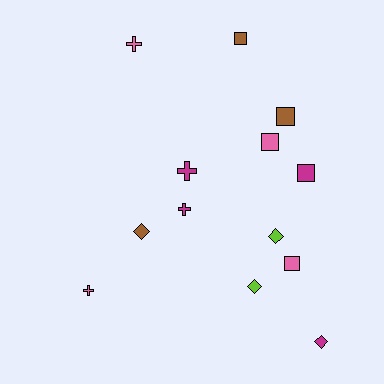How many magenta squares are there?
There is 1 magenta square.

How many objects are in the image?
There are 13 objects.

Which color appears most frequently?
Magenta, with 4 objects.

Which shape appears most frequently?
Square, with 5 objects.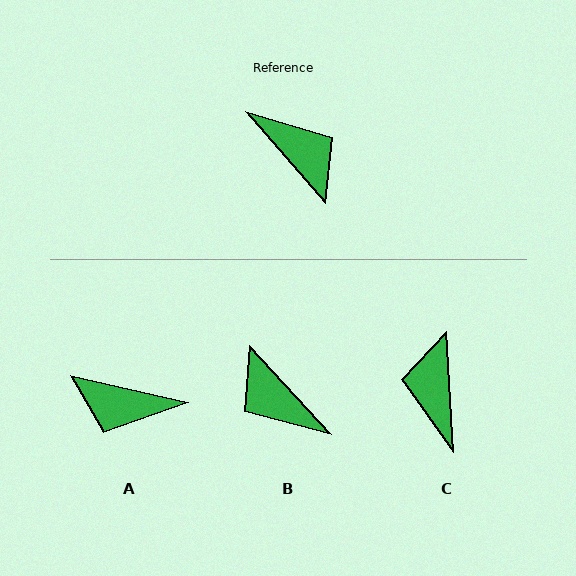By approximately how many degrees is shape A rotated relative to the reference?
Approximately 144 degrees clockwise.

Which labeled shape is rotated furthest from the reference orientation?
B, about 178 degrees away.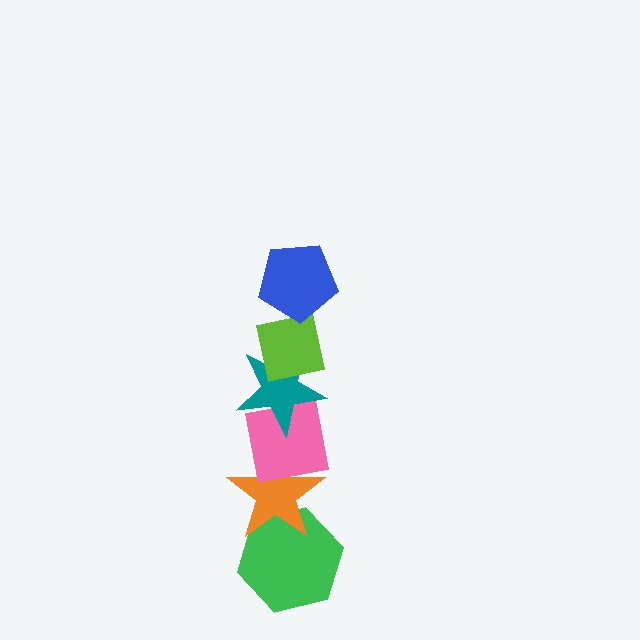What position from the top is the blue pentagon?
The blue pentagon is 1st from the top.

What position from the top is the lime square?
The lime square is 2nd from the top.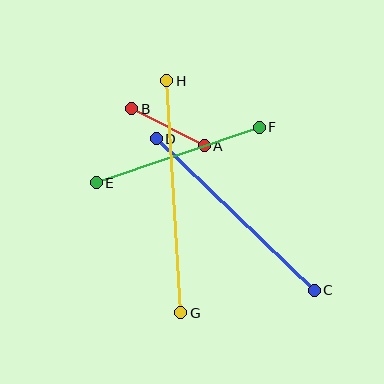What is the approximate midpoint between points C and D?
The midpoint is at approximately (235, 214) pixels.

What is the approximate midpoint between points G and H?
The midpoint is at approximately (174, 197) pixels.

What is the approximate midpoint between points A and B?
The midpoint is at approximately (168, 127) pixels.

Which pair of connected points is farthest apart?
Points G and H are farthest apart.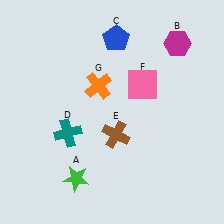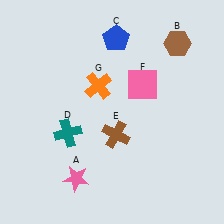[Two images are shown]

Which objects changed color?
A changed from green to pink. B changed from magenta to brown.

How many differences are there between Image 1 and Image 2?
There are 2 differences between the two images.